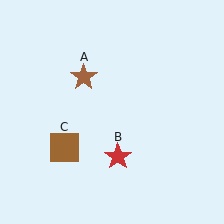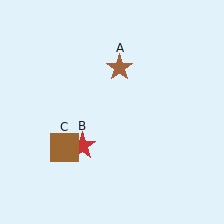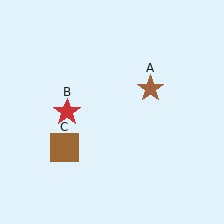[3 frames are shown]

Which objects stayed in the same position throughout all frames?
Brown square (object C) remained stationary.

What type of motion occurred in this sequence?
The brown star (object A), red star (object B) rotated clockwise around the center of the scene.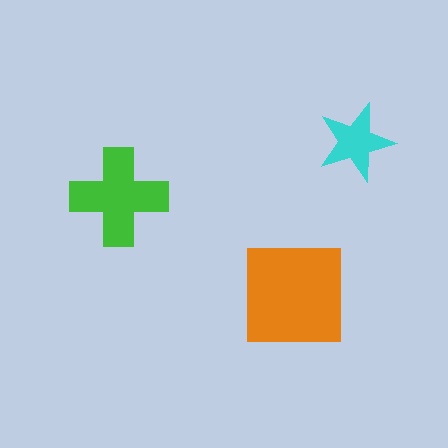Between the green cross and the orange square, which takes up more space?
The orange square.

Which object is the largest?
The orange square.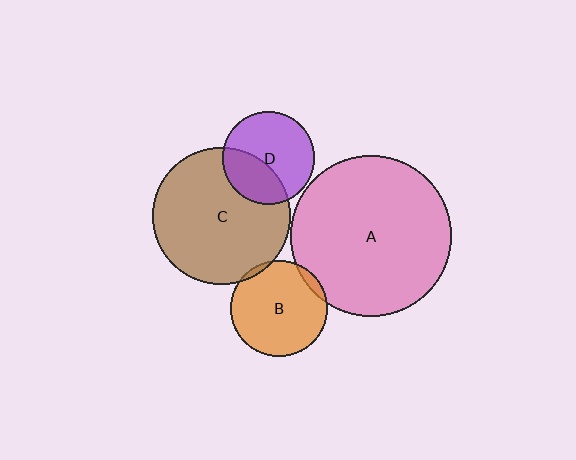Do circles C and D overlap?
Yes.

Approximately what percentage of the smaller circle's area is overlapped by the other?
Approximately 35%.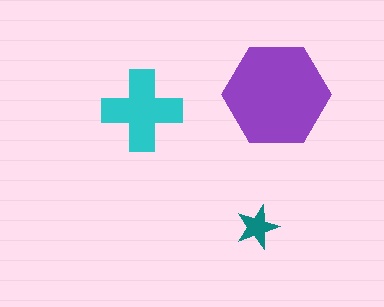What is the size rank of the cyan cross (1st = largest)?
2nd.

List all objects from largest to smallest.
The purple hexagon, the cyan cross, the teal star.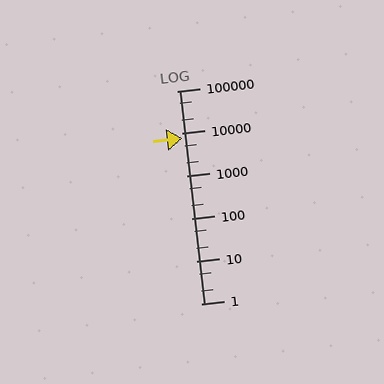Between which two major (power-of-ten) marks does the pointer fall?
The pointer is between 1000 and 10000.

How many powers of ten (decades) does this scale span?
The scale spans 5 decades, from 1 to 100000.